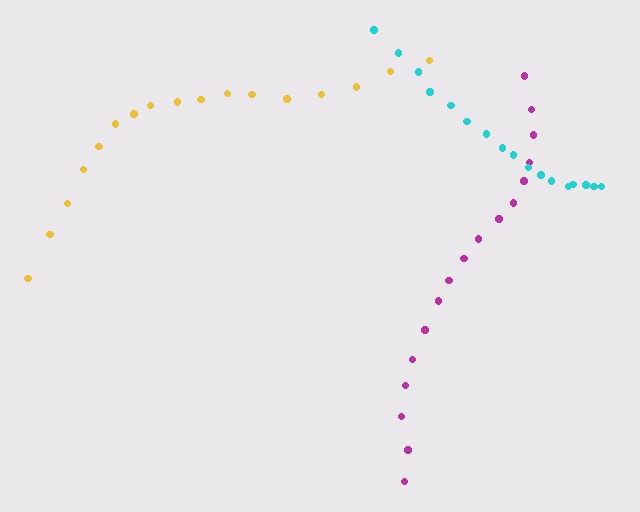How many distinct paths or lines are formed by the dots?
There are 3 distinct paths.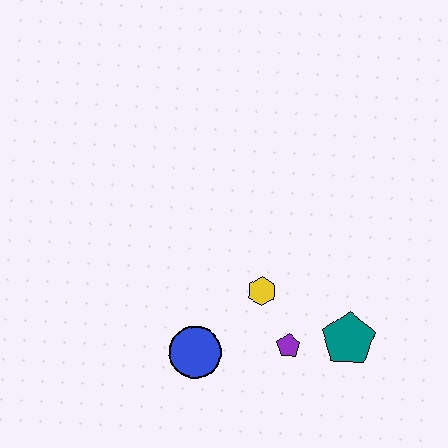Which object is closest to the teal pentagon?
The purple pentagon is closest to the teal pentagon.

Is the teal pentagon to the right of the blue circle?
Yes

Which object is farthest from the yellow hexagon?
The teal pentagon is farthest from the yellow hexagon.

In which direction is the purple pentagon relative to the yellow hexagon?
The purple pentagon is below the yellow hexagon.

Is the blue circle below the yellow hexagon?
Yes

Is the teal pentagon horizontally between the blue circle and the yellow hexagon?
No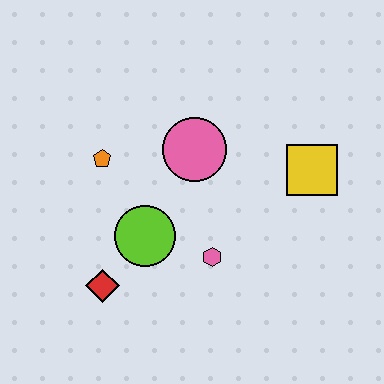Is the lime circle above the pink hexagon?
Yes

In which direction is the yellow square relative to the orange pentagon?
The yellow square is to the right of the orange pentagon.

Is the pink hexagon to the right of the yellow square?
No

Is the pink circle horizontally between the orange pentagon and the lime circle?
No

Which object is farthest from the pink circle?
The red diamond is farthest from the pink circle.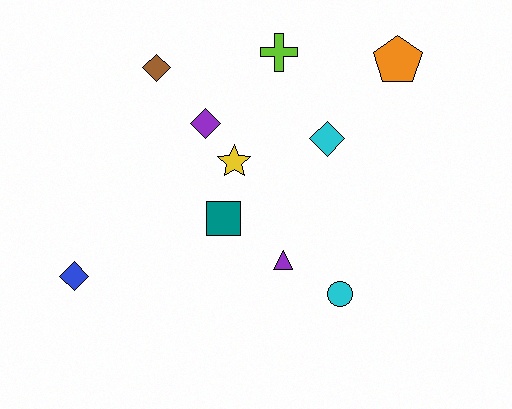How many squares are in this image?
There is 1 square.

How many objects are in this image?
There are 10 objects.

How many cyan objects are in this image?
There are 2 cyan objects.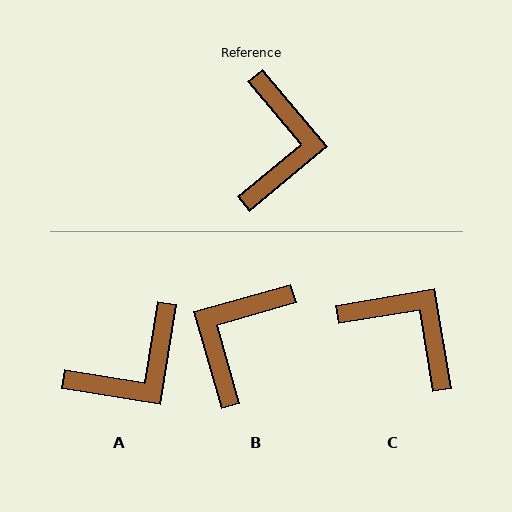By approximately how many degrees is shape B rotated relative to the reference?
Approximately 156 degrees counter-clockwise.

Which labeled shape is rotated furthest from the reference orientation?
B, about 156 degrees away.